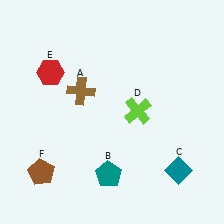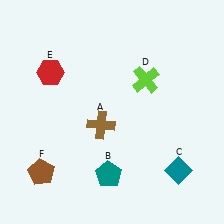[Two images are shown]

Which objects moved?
The objects that moved are: the brown cross (A), the lime cross (D).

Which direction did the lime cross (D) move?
The lime cross (D) moved up.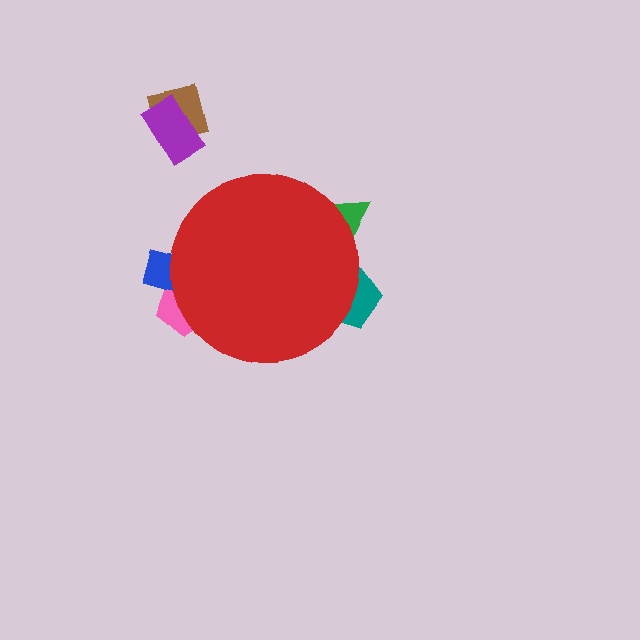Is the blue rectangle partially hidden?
Yes, the blue rectangle is partially hidden behind the red circle.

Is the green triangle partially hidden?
Yes, the green triangle is partially hidden behind the red circle.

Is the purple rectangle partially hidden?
No, the purple rectangle is fully visible.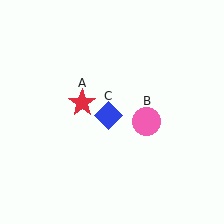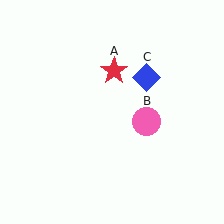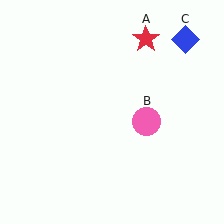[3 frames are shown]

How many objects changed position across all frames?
2 objects changed position: red star (object A), blue diamond (object C).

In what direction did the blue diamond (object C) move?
The blue diamond (object C) moved up and to the right.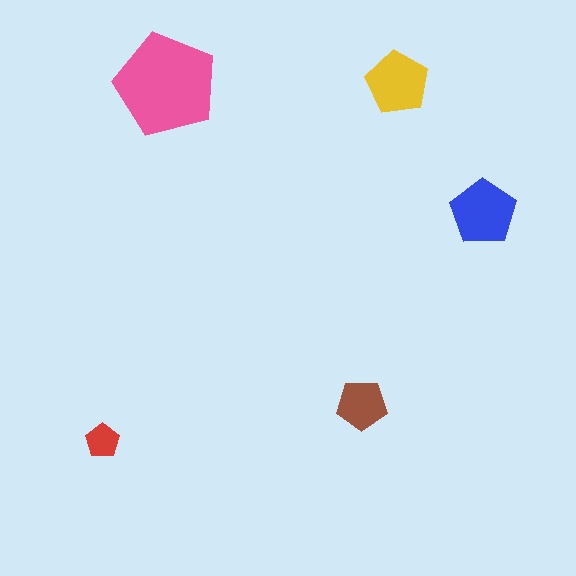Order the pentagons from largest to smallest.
the pink one, the blue one, the yellow one, the brown one, the red one.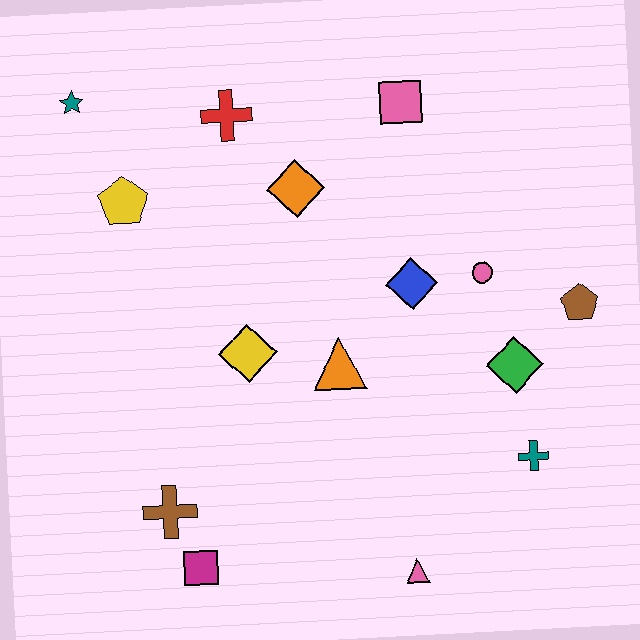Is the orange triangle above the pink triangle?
Yes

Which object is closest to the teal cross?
The green diamond is closest to the teal cross.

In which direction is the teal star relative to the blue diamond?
The teal star is to the left of the blue diamond.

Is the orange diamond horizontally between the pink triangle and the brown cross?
Yes